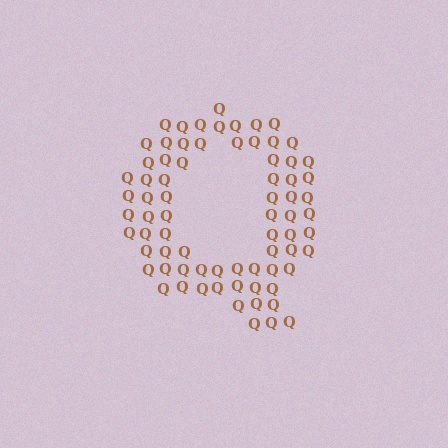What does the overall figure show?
The overall figure shows the letter Q.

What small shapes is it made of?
It is made of small letter Q's.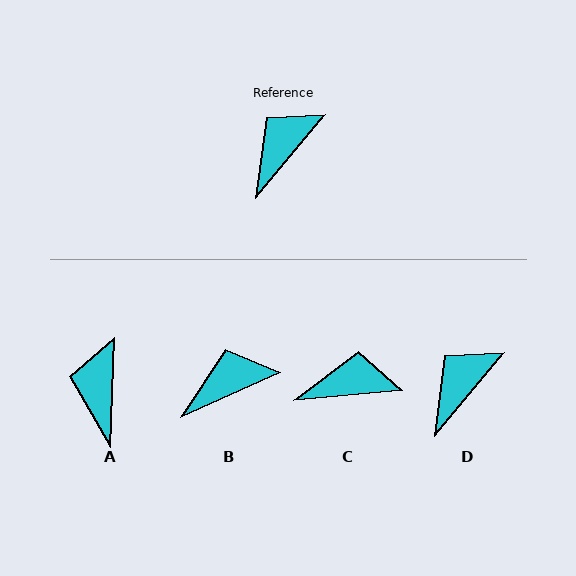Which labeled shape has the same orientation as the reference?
D.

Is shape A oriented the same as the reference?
No, it is off by about 38 degrees.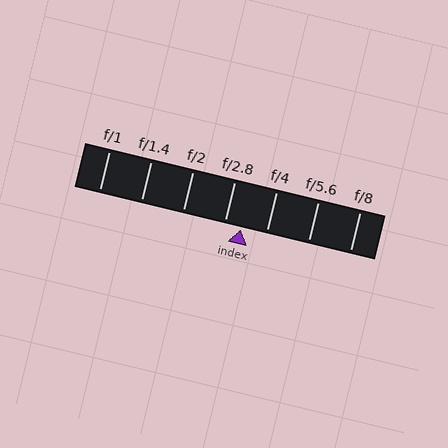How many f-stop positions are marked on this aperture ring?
There are 7 f-stop positions marked.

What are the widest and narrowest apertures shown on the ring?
The widest aperture shown is f/1 and the narrowest is f/8.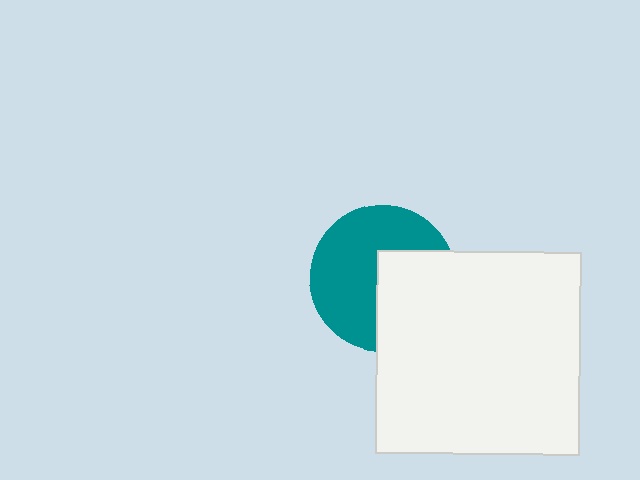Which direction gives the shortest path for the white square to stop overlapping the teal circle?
Moving right gives the shortest separation.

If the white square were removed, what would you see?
You would see the complete teal circle.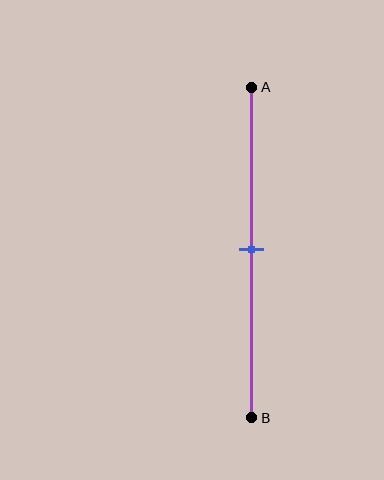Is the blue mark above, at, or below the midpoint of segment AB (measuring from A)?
The blue mark is approximately at the midpoint of segment AB.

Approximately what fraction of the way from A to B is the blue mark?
The blue mark is approximately 50% of the way from A to B.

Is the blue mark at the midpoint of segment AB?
Yes, the mark is approximately at the midpoint.